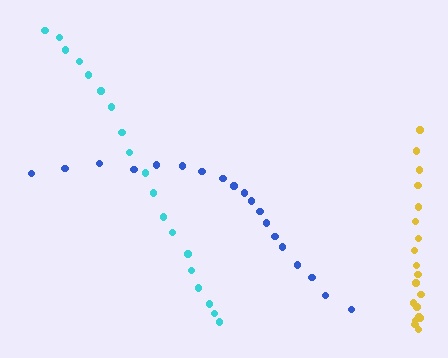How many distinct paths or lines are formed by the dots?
There are 3 distinct paths.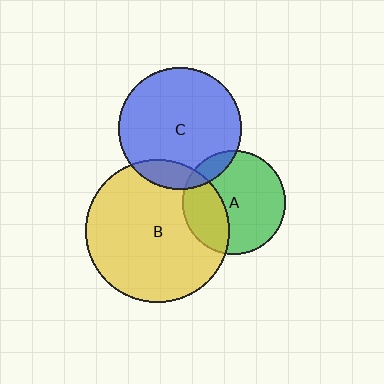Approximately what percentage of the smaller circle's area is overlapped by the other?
Approximately 30%.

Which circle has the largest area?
Circle B (yellow).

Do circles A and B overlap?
Yes.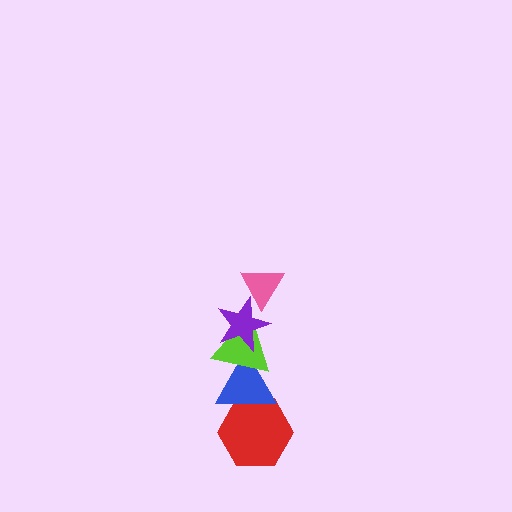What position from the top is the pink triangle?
The pink triangle is 1st from the top.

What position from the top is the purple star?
The purple star is 2nd from the top.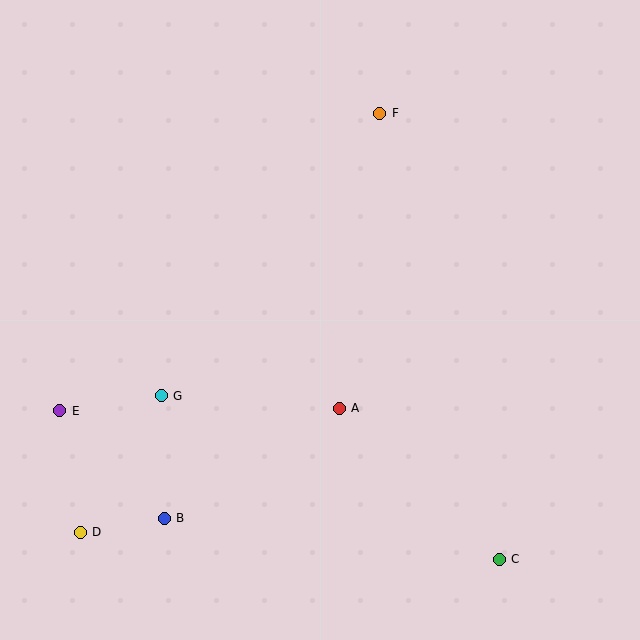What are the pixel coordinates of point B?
Point B is at (164, 518).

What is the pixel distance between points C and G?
The distance between C and G is 376 pixels.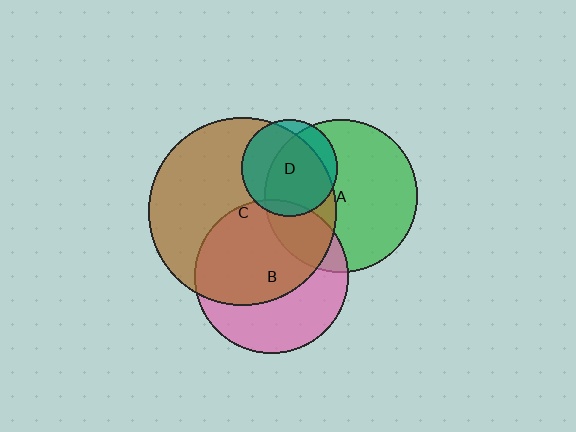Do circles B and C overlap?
Yes.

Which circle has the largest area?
Circle C (brown).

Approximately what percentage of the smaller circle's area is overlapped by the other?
Approximately 60%.